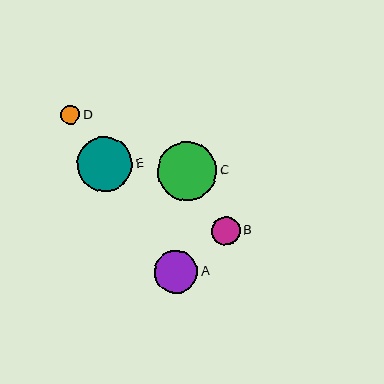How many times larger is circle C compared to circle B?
Circle C is approximately 2.1 times the size of circle B.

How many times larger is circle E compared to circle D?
Circle E is approximately 2.9 times the size of circle D.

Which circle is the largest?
Circle C is the largest with a size of approximately 59 pixels.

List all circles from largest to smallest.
From largest to smallest: C, E, A, B, D.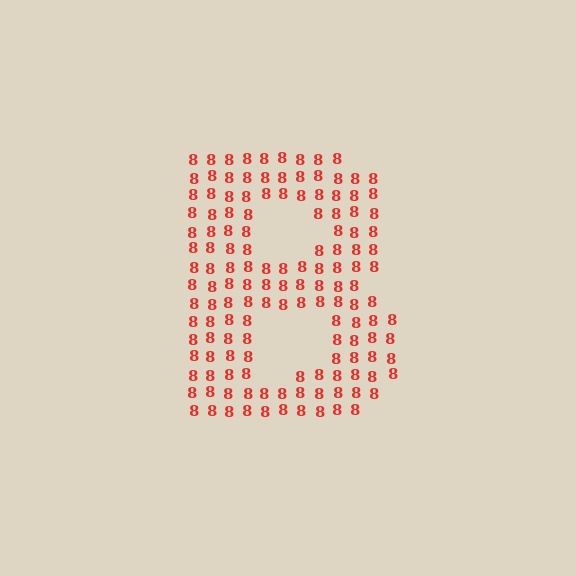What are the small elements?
The small elements are digit 8's.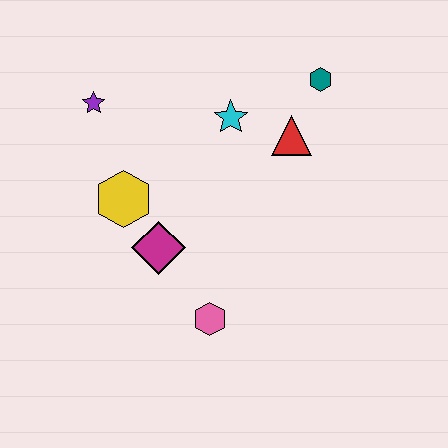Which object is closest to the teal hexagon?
The red triangle is closest to the teal hexagon.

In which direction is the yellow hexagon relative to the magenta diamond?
The yellow hexagon is above the magenta diamond.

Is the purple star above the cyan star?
Yes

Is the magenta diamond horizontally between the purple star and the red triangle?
Yes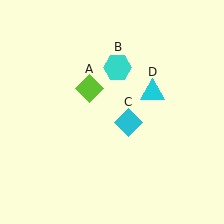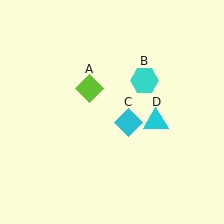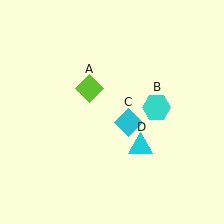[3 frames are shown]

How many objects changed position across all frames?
2 objects changed position: cyan hexagon (object B), cyan triangle (object D).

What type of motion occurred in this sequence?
The cyan hexagon (object B), cyan triangle (object D) rotated clockwise around the center of the scene.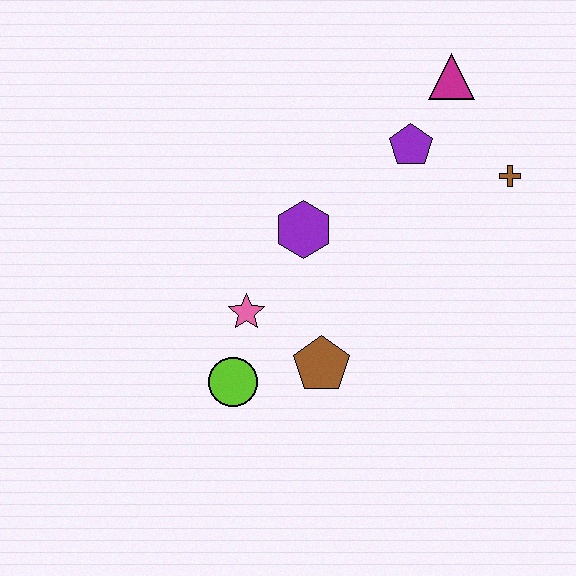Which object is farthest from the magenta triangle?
The lime circle is farthest from the magenta triangle.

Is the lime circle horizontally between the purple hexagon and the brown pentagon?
No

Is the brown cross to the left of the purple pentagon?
No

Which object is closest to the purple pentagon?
The magenta triangle is closest to the purple pentagon.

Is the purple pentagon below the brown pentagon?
No